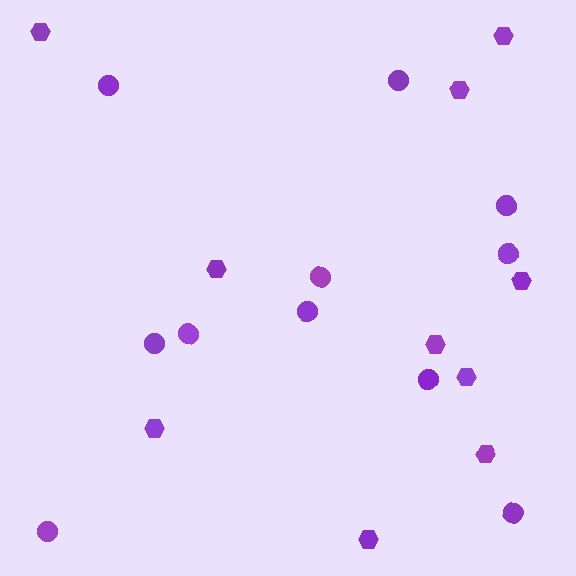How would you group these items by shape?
There are 2 groups: one group of circles (11) and one group of hexagons (10).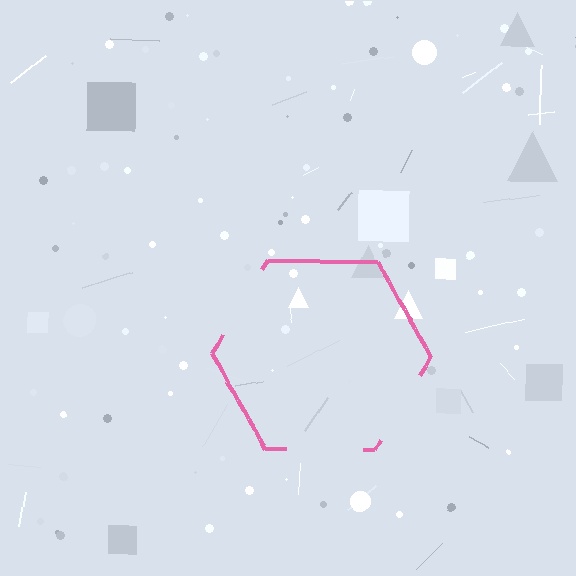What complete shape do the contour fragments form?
The contour fragments form a hexagon.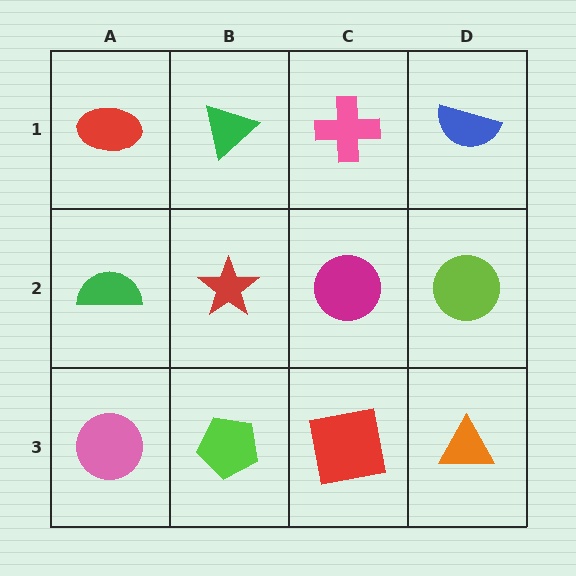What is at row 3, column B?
A lime pentagon.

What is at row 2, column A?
A green semicircle.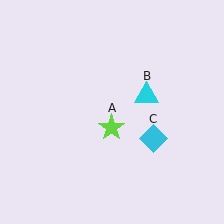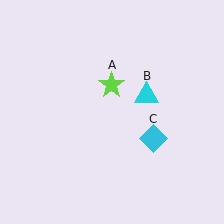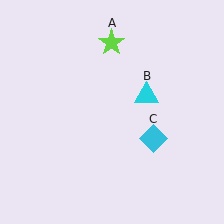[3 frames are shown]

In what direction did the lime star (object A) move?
The lime star (object A) moved up.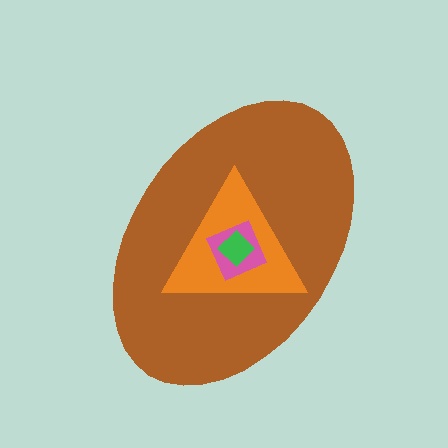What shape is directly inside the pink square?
The green diamond.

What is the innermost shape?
The green diamond.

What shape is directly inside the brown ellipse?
The orange triangle.